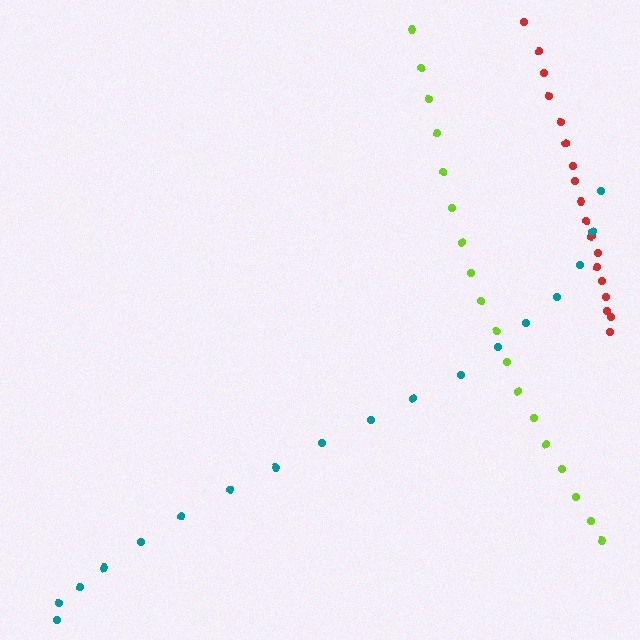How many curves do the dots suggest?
There are 3 distinct paths.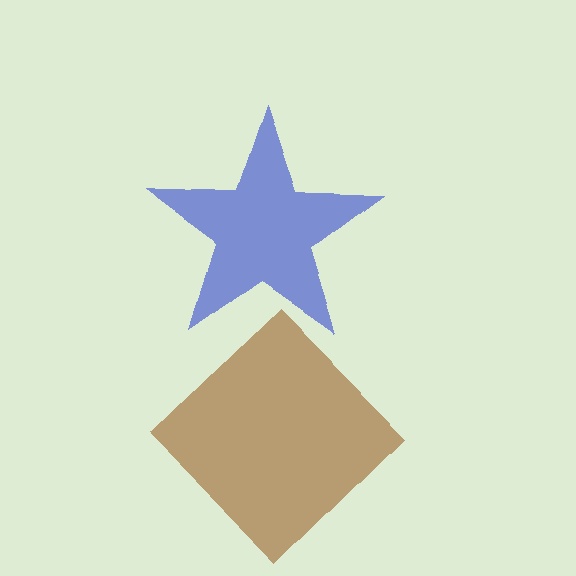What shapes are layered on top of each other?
The layered shapes are: a brown diamond, a blue star.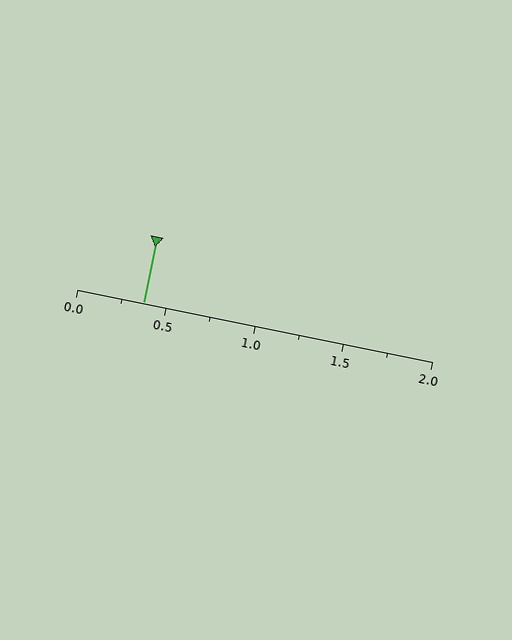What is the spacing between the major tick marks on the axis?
The major ticks are spaced 0.5 apart.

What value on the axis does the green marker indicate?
The marker indicates approximately 0.38.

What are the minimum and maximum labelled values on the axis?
The axis runs from 0.0 to 2.0.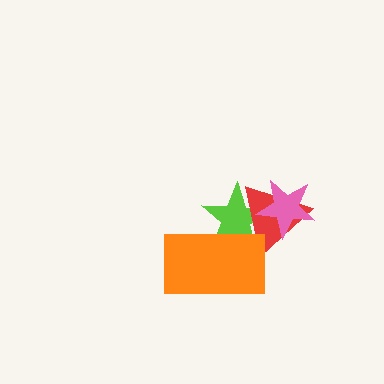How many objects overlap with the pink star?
2 objects overlap with the pink star.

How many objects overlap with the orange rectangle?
2 objects overlap with the orange rectangle.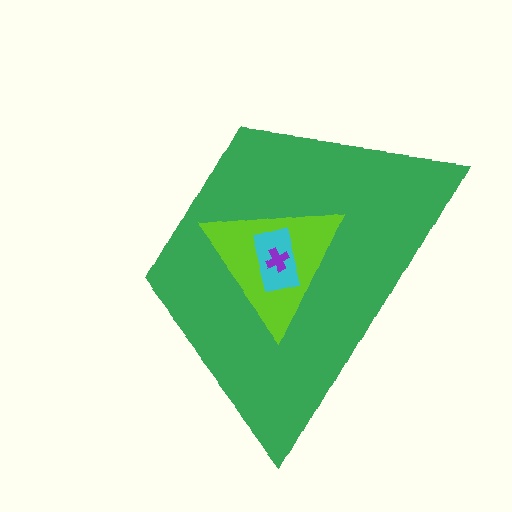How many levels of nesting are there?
4.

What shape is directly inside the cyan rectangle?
The purple cross.